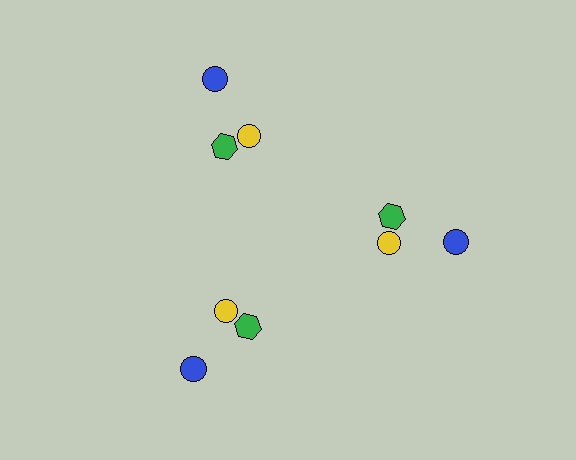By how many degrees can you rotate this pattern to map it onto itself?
The pattern maps onto itself every 120 degrees of rotation.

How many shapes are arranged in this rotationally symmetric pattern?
There are 9 shapes, arranged in 3 groups of 3.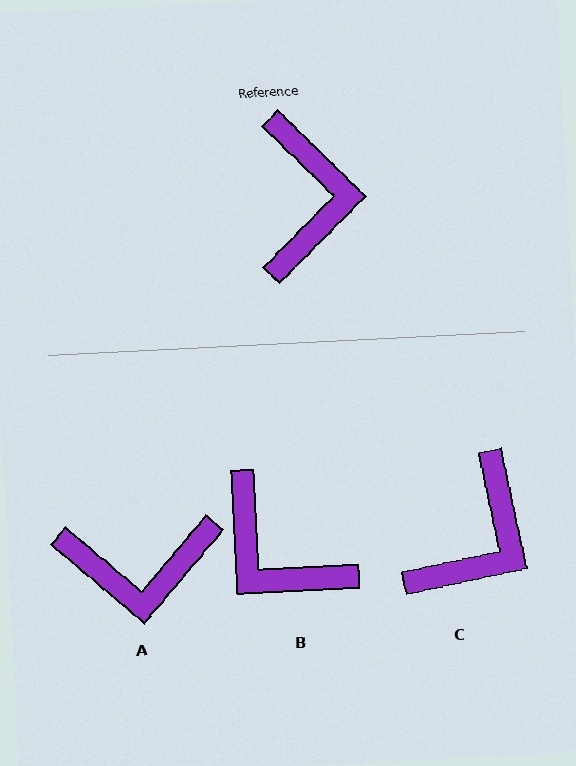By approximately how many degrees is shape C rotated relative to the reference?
Approximately 33 degrees clockwise.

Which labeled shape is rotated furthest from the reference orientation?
B, about 132 degrees away.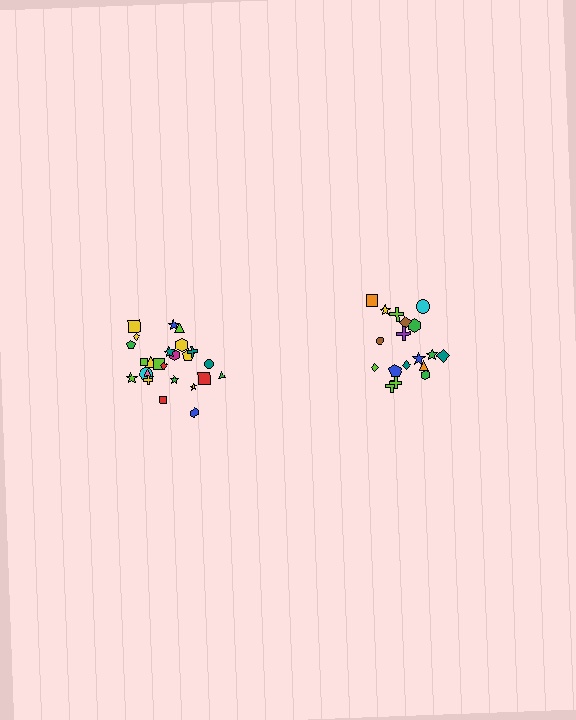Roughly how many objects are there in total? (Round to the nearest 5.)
Roughly 45 objects in total.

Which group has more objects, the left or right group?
The left group.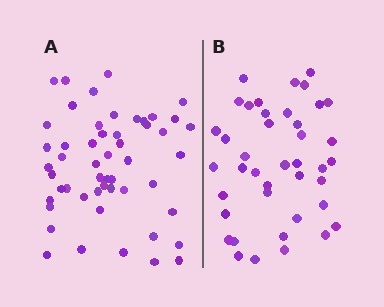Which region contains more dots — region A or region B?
Region A (the left region) has more dots.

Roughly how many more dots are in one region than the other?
Region A has roughly 12 or so more dots than region B.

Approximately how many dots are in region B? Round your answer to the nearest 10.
About 40 dots. (The exact count is 41, which rounds to 40.)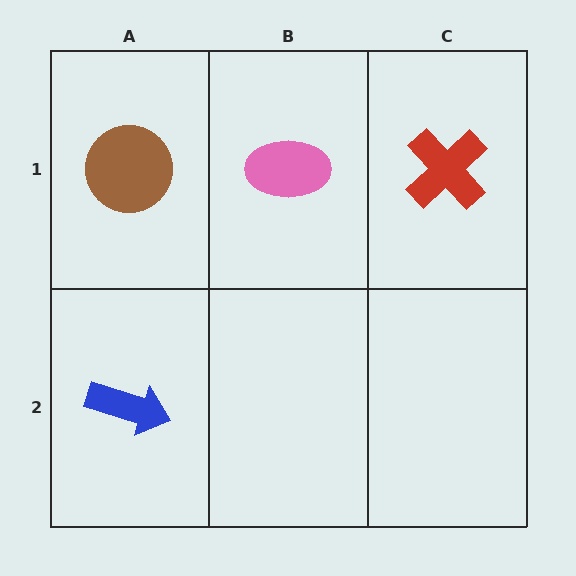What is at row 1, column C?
A red cross.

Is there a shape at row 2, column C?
No, that cell is empty.